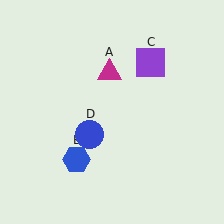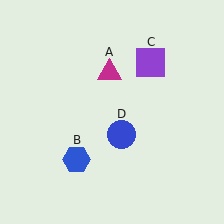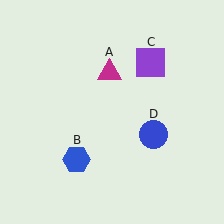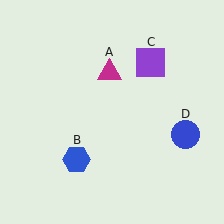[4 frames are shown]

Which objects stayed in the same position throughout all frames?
Magenta triangle (object A) and blue hexagon (object B) and purple square (object C) remained stationary.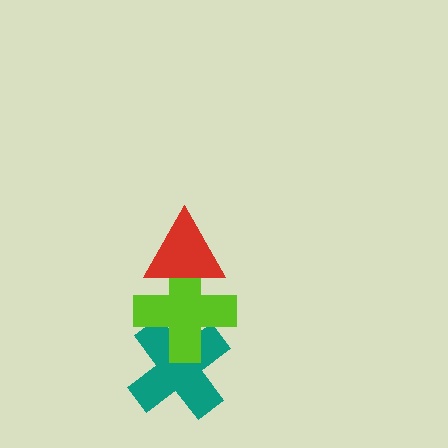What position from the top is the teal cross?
The teal cross is 3rd from the top.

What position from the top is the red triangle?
The red triangle is 1st from the top.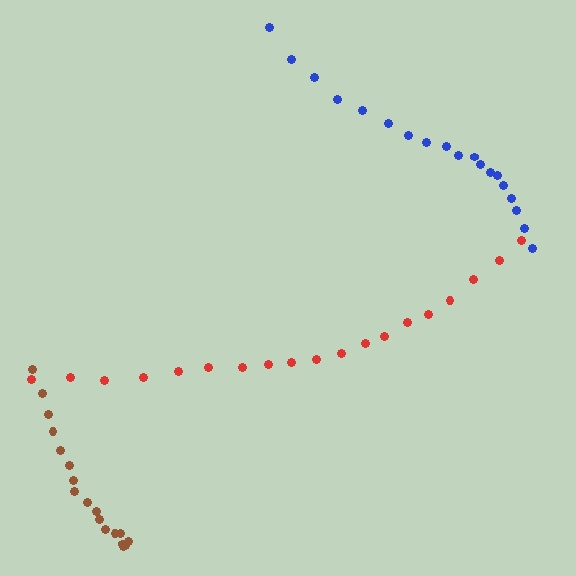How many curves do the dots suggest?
There are 3 distinct paths.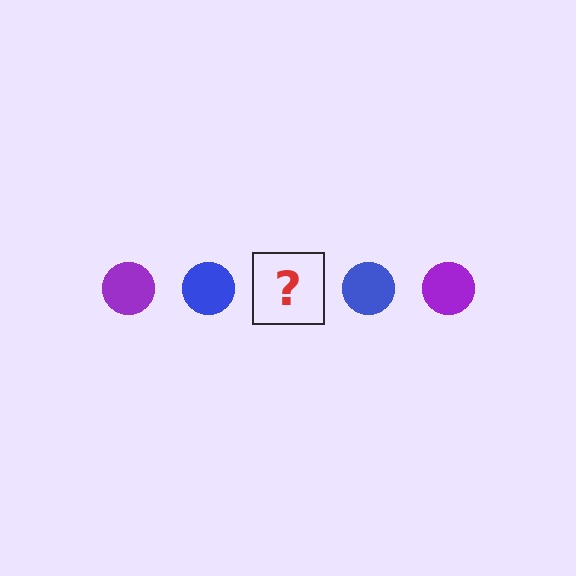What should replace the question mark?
The question mark should be replaced with a purple circle.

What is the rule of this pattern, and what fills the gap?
The rule is that the pattern cycles through purple, blue circles. The gap should be filled with a purple circle.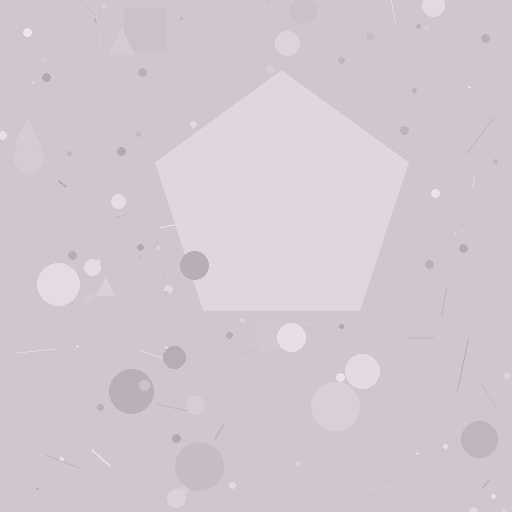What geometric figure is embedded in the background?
A pentagon is embedded in the background.